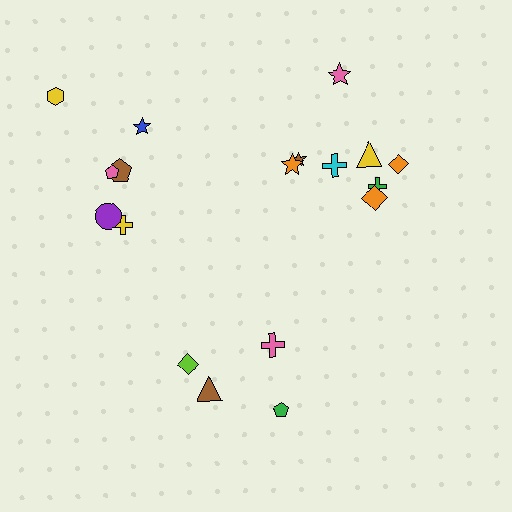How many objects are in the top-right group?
There are 8 objects.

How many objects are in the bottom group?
There are 4 objects.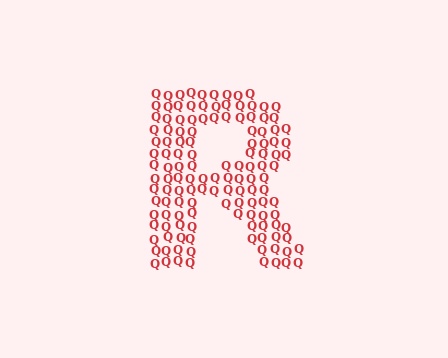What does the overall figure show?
The overall figure shows the letter R.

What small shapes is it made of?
It is made of small letter Q's.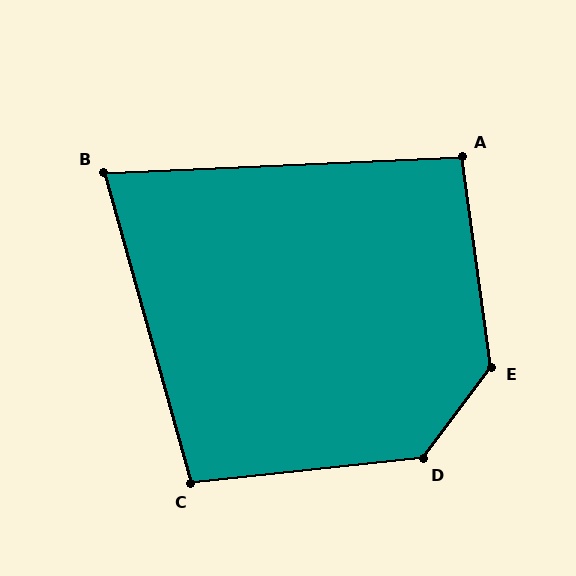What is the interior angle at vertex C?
Approximately 100 degrees (obtuse).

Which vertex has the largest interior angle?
E, at approximately 136 degrees.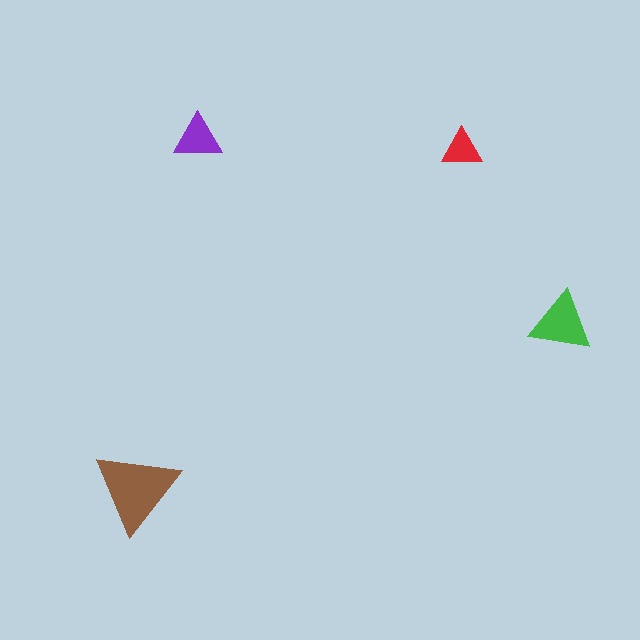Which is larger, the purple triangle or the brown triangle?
The brown one.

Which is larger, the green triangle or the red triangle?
The green one.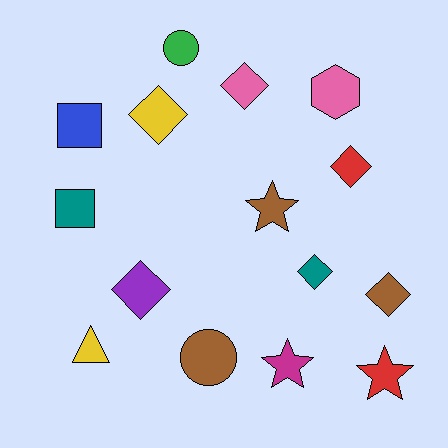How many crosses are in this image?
There are no crosses.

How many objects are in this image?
There are 15 objects.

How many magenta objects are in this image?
There is 1 magenta object.